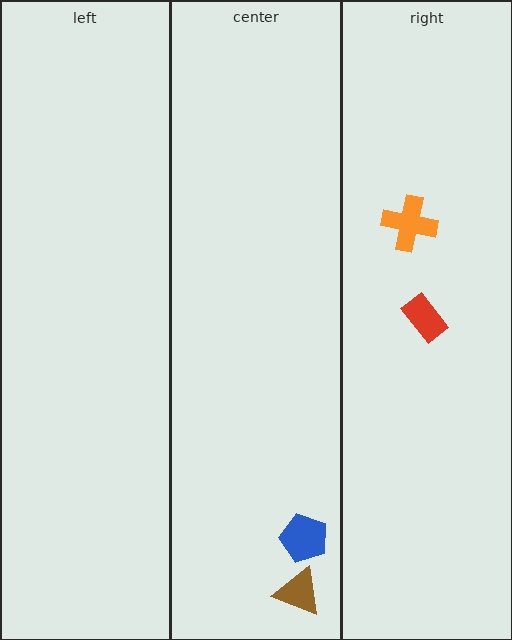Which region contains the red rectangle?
The right region.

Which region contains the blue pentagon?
The center region.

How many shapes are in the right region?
2.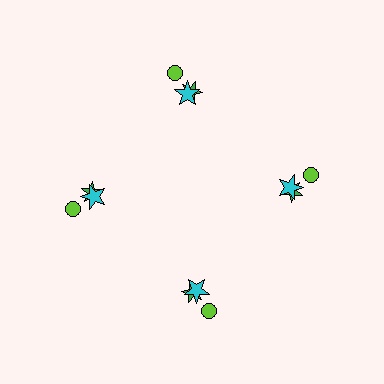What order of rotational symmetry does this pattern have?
This pattern has 4-fold rotational symmetry.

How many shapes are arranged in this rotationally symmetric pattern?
There are 12 shapes, arranged in 4 groups of 3.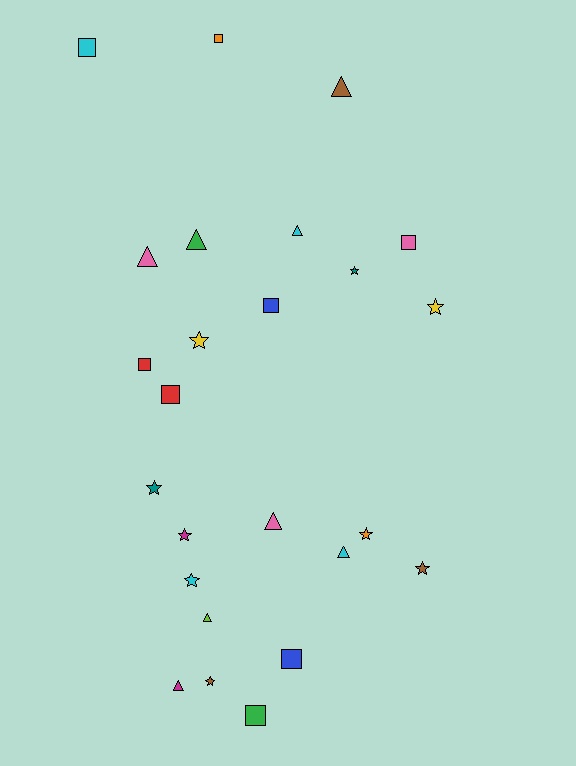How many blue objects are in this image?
There are 2 blue objects.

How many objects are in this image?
There are 25 objects.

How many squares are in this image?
There are 8 squares.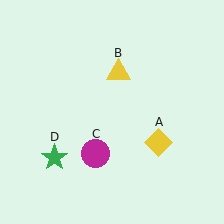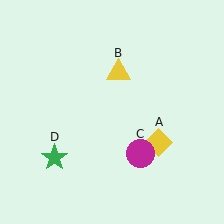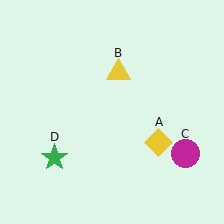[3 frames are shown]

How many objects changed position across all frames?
1 object changed position: magenta circle (object C).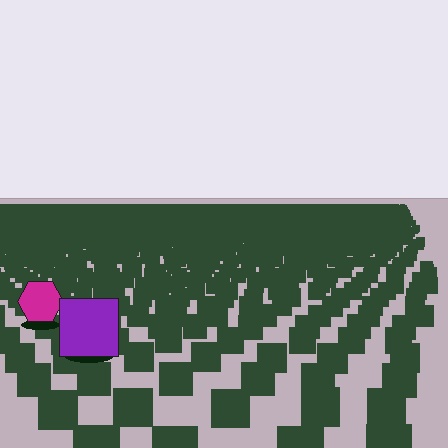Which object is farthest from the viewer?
The magenta hexagon is farthest from the viewer. It appears smaller and the ground texture around it is denser.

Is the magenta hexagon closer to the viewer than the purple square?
No. The purple square is closer — you can tell from the texture gradient: the ground texture is coarser near it.